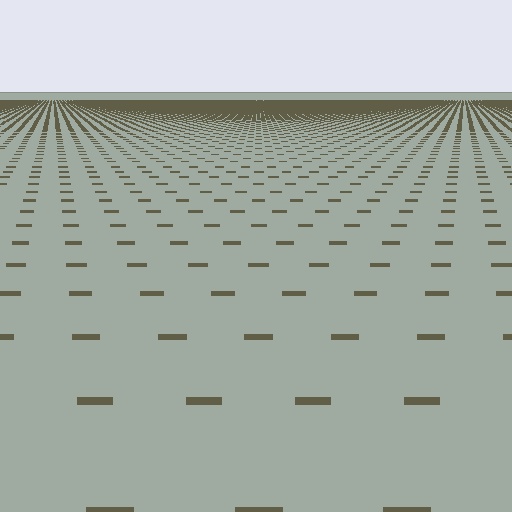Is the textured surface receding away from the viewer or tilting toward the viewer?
The surface is receding away from the viewer. Texture elements get smaller and denser toward the top.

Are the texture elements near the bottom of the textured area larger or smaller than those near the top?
Larger. Near the bottom, elements are closer to the viewer and appear at a bigger on-screen size.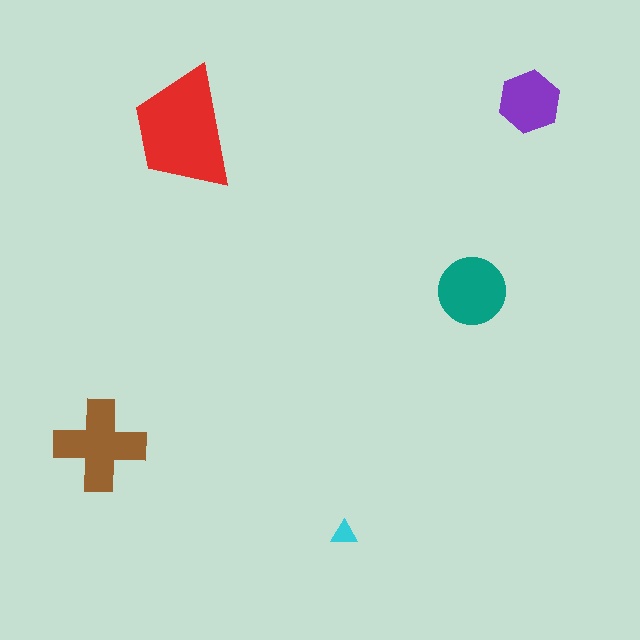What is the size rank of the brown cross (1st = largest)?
2nd.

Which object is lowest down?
The cyan triangle is bottommost.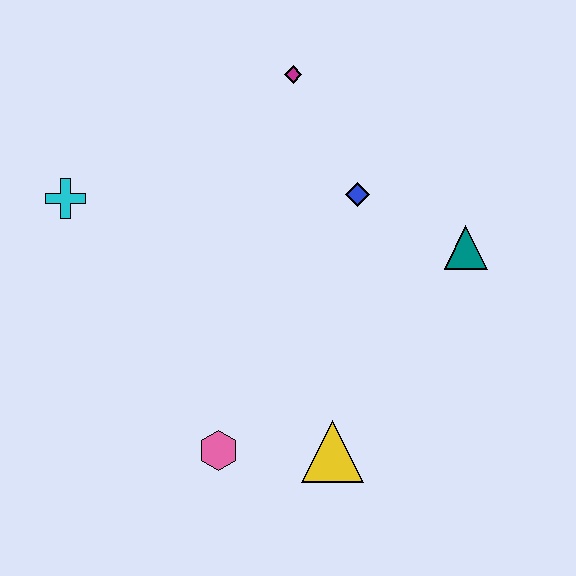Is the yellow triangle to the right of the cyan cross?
Yes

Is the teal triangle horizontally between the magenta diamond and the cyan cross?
No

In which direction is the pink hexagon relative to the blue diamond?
The pink hexagon is below the blue diamond.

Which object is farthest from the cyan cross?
The teal triangle is farthest from the cyan cross.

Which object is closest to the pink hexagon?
The yellow triangle is closest to the pink hexagon.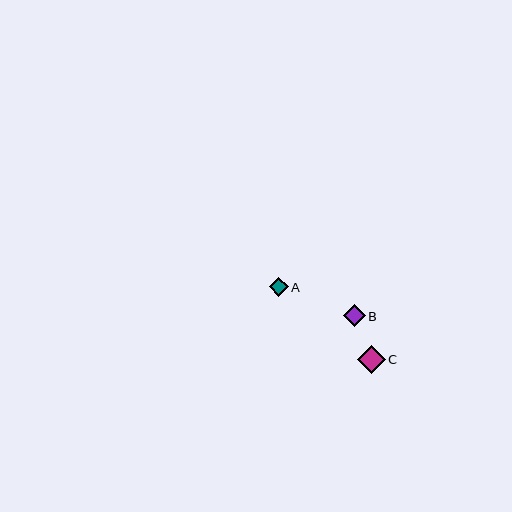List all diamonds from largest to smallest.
From largest to smallest: C, B, A.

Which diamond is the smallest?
Diamond A is the smallest with a size of approximately 19 pixels.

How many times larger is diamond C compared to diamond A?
Diamond C is approximately 1.5 times the size of diamond A.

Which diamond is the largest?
Diamond C is the largest with a size of approximately 27 pixels.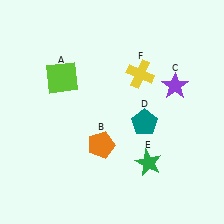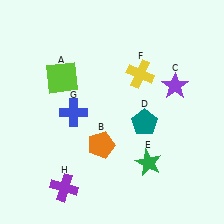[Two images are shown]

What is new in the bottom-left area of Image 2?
A purple cross (H) was added in the bottom-left area of Image 2.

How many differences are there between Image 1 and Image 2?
There are 2 differences between the two images.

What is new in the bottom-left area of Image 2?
A blue cross (G) was added in the bottom-left area of Image 2.